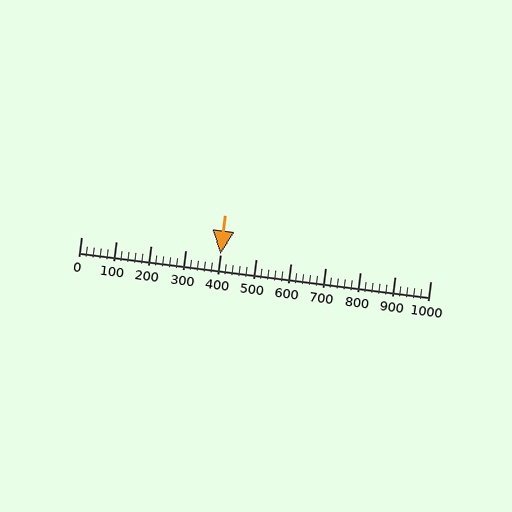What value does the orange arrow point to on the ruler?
The orange arrow points to approximately 400.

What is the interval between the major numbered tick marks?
The major tick marks are spaced 100 units apart.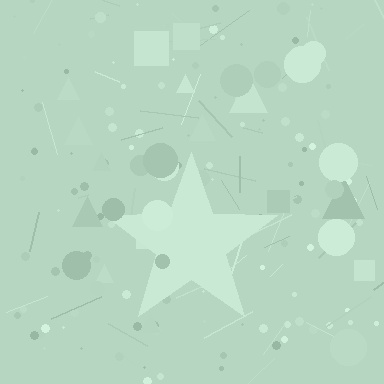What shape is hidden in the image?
A star is hidden in the image.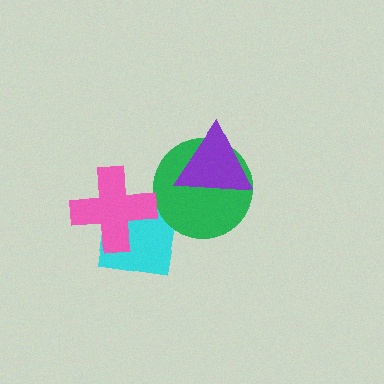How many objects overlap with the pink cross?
1 object overlaps with the pink cross.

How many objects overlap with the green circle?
1 object overlaps with the green circle.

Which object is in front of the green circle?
The purple triangle is in front of the green circle.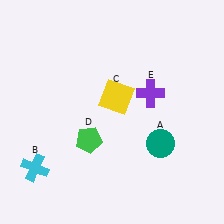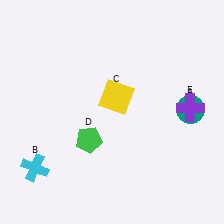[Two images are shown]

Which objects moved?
The objects that moved are: the teal circle (A), the purple cross (E).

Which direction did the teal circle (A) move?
The teal circle (A) moved up.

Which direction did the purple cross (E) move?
The purple cross (E) moved right.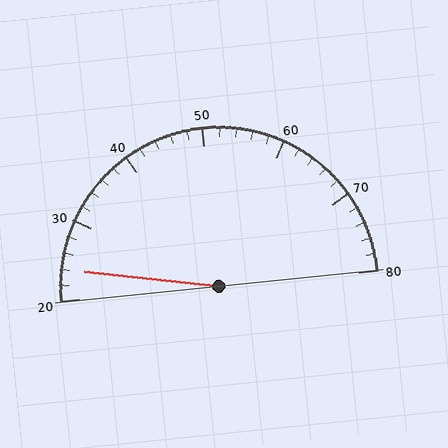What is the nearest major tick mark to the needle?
The nearest major tick mark is 20.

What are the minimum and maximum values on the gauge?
The gauge ranges from 20 to 80.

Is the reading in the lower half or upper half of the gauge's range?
The reading is in the lower half of the range (20 to 80).